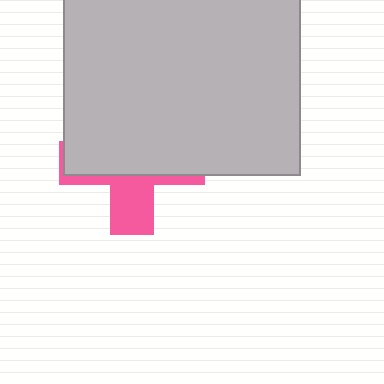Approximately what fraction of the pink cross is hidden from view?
Roughly 65% of the pink cross is hidden behind the light gray rectangle.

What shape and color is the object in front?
The object in front is a light gray rectangle.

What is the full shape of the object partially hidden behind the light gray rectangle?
The partially hidden object is a pink cross.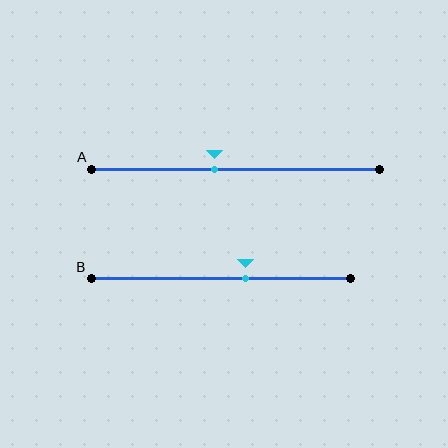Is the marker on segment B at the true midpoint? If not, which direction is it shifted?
No, the marker on segment B is shifted to the right by about 10% of the segment length.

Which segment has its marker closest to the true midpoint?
Segment A has its marker closest to the true midpoint.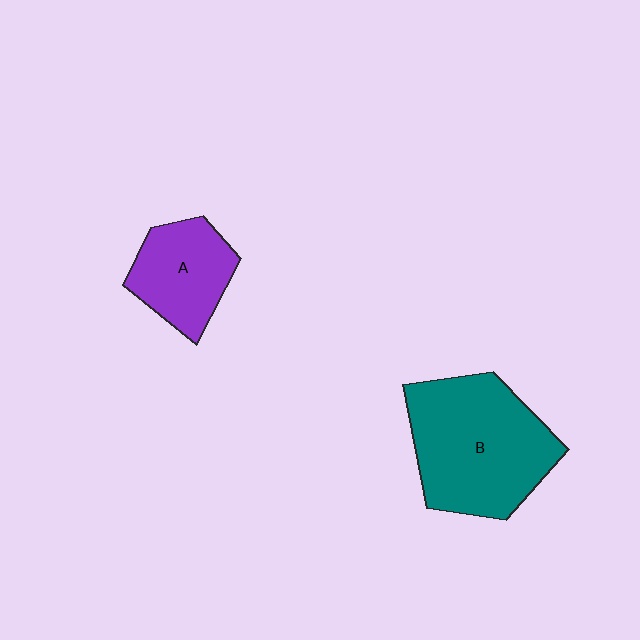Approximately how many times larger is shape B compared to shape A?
Approximately 1.9 times.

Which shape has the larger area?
Shape B (teal).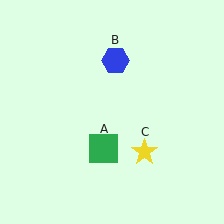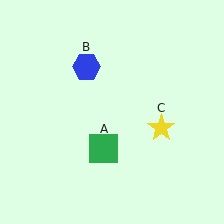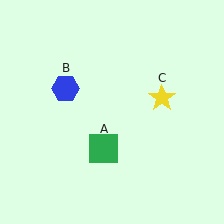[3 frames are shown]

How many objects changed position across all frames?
2 objects changed position: blue hexagon (object B), yellow star (object C).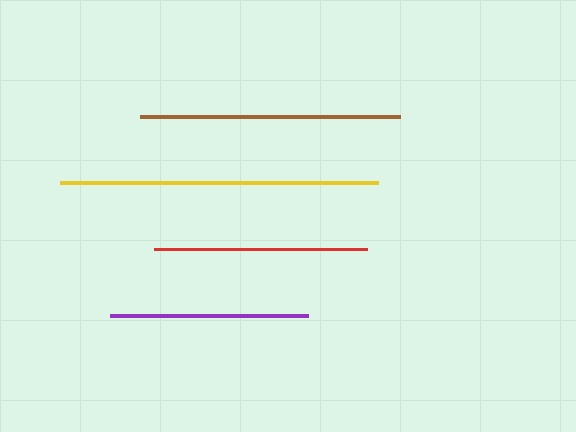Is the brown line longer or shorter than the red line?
The brown line is longer than the red line.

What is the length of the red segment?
The red segment is approximately 212 pixels long.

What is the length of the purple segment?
The purple segment is approximately 198 pixels long.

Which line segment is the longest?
The yellow line is the longest at approximately 318 pixels.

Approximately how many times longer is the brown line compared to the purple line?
The brown line is approximately 1.3 times the length of the purple line.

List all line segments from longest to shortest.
From longest to shortest: yellow, brown, red, purple.